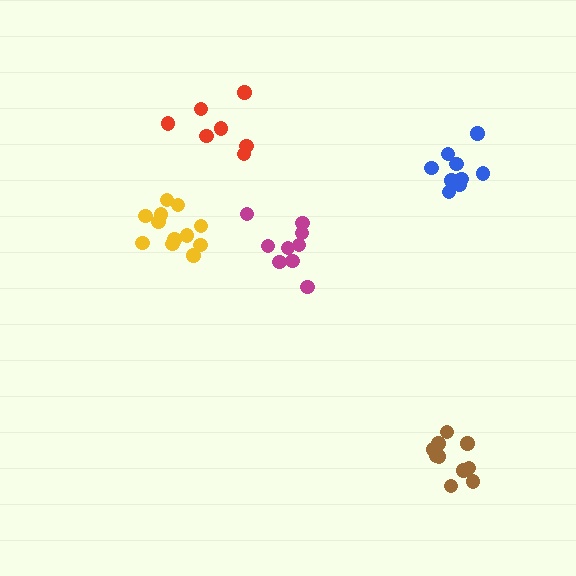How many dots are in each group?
Group 1: 7 dots, Group 2: 9 dots, Group 3: 12 dots, Group 4: 9 dots, Group 5: 11 dots (48 total).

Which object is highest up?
The red cluster is topmost.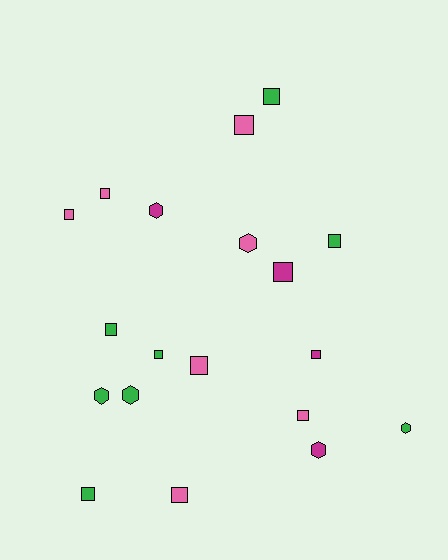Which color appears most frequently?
Green, with 8 objects.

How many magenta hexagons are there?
There are 2 magenta hexagons.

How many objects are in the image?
There are 19 objects.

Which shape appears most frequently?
Square, with 13 objects.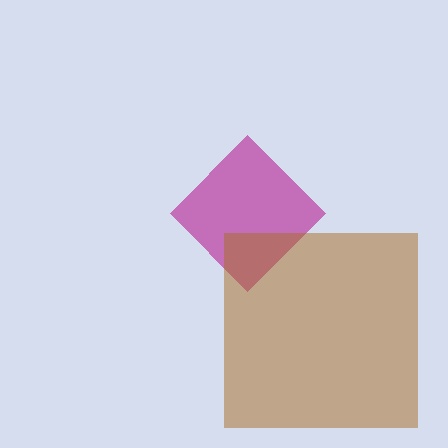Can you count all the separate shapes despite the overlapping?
Yes, there are 2 separate shapes.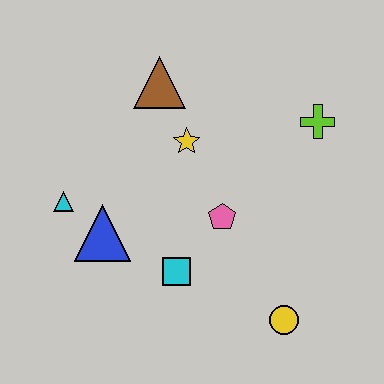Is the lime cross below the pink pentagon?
No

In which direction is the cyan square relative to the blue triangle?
The cyan square is to the right of the blue triangle.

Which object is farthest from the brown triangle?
The yellow circle is farthest from the brown triangle.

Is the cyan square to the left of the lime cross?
Yes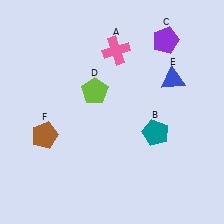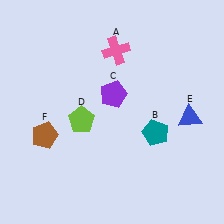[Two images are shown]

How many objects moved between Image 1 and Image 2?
3 objects moved between the two images.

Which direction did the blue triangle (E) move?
The blue triangle (E) moved down.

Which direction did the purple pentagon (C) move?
The purple pentagon (C) moved down.